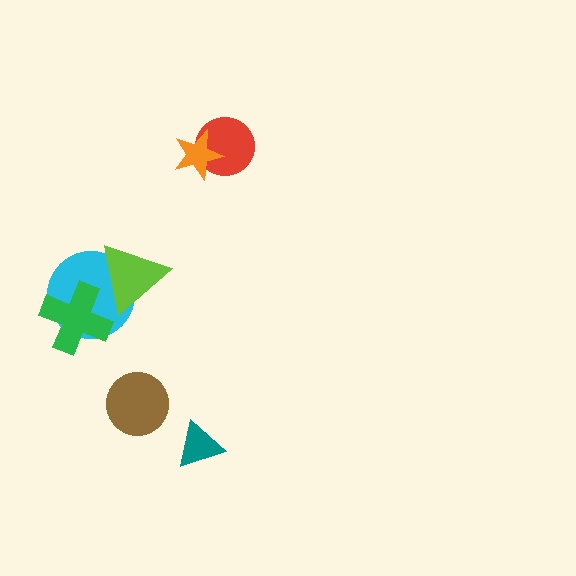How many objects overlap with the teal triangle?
0 objects overlap with the teal triangle.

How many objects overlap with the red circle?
1 object overlaps with the red circle.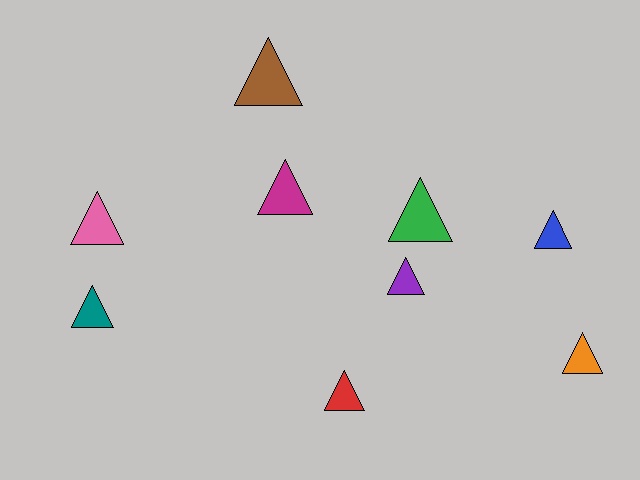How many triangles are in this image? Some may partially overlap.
There are 9 triangles.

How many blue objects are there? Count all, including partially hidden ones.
There is 1 blue object.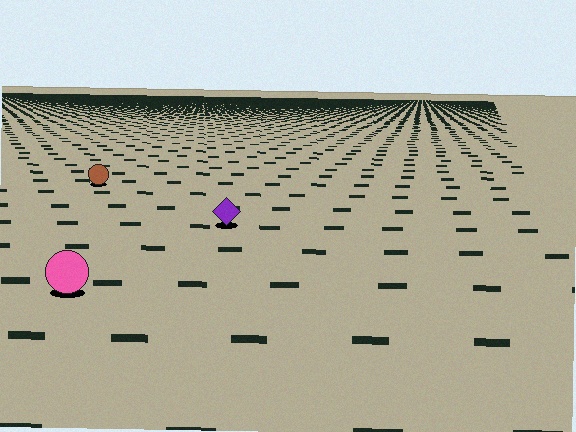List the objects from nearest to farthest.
From nearest to farthest: the pink circle, the purple diamond, the brown circle.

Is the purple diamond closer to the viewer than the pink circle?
No. The pink circle is closer — you can tell from the texture gradient: the ground texture is coarser near it.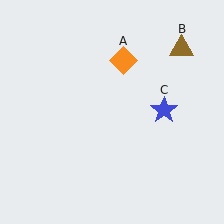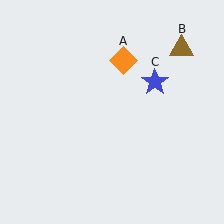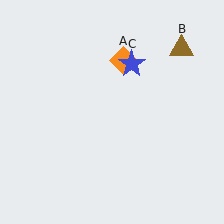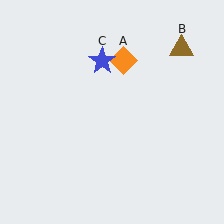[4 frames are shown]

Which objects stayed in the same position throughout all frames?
Orange diamond (object A) and brown triangle (object B) remained stationary.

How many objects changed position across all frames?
1 object changed position: blue star (object C).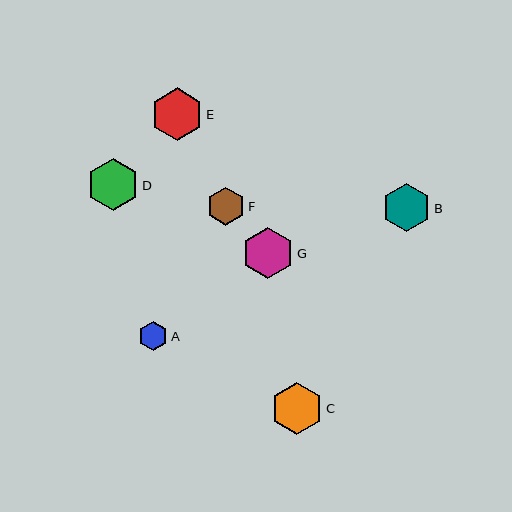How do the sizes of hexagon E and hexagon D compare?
Hexagon E and hexagon D are approximately the same size.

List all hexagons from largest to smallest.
From largest to smallest: E, C, G, D, B, F, A.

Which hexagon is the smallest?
Hexagon A is the smallest with a size of approximately 29 pixels.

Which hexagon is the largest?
Hexagon E is the largest with a size of approximately 52 pixels.